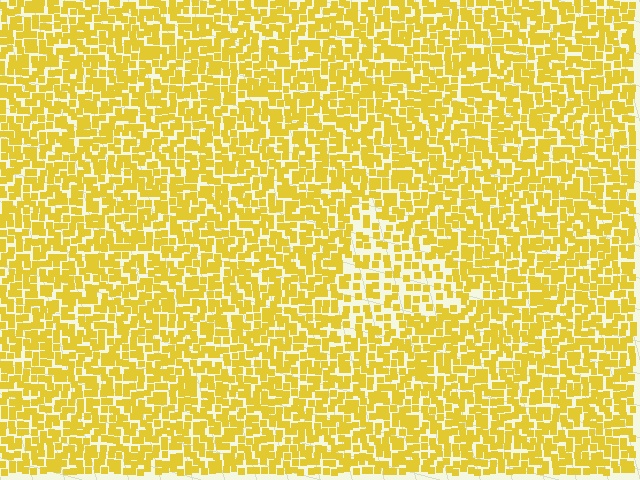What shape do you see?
I see a triangle.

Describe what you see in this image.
The image contains small yellow elements arranged at two different densities. A triangle-shaped region is visible where the elements are less densely packed than the surrounding area.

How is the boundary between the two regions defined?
The boundary is defined by a change in element density (approximately 1.7x ratio). All elements are the same color, size, and shape.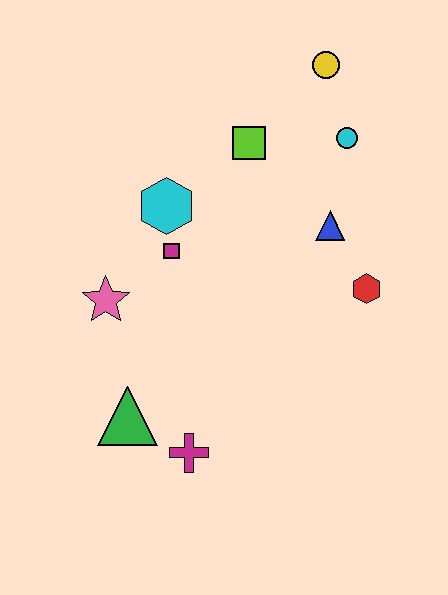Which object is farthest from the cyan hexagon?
The magenta cross is farthest from the cyan hexagon.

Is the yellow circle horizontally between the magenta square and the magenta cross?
No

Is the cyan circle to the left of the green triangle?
No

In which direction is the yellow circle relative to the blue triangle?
The yellow circle is above the blue triangle.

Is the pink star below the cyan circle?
Yes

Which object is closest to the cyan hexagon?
The magenta square is closest to the cyan hexagon.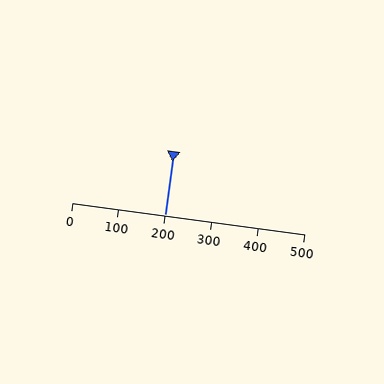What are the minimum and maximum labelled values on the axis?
The axis runs from 0 to 500.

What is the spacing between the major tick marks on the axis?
The major ticks are spaced 100 apart.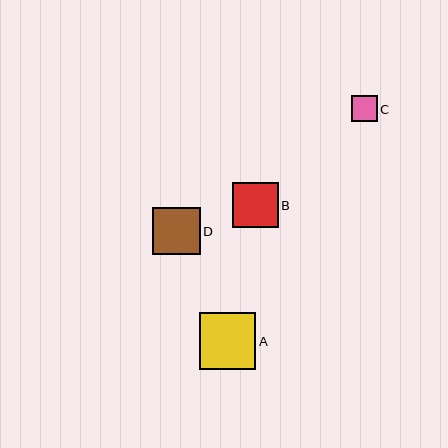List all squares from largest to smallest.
From largest to smallest: A, D, B, C.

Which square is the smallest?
Square C is the smallest with a size of approximately 26 pixels.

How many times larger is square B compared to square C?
Square B is approximately 1.8 times the size of square C.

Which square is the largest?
Square A is the largest with a size of approximately 56 pixels.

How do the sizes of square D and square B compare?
Square D and square B are approximately the same size.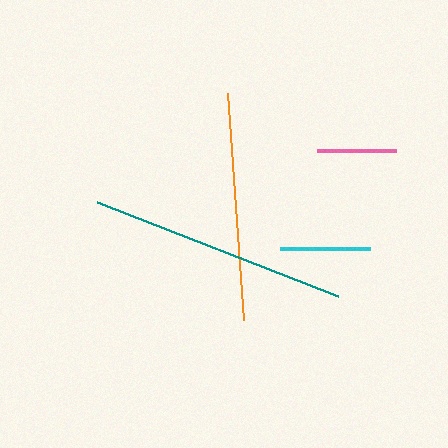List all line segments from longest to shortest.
From longest to shortest: teal, orange, cyan, pink.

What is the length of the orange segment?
The orange segment is approximately 227 pixels long.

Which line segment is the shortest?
The pink line is the shortest at approximately 79 pixels.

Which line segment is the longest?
The teal line is the longest at approximately 258 pixels.